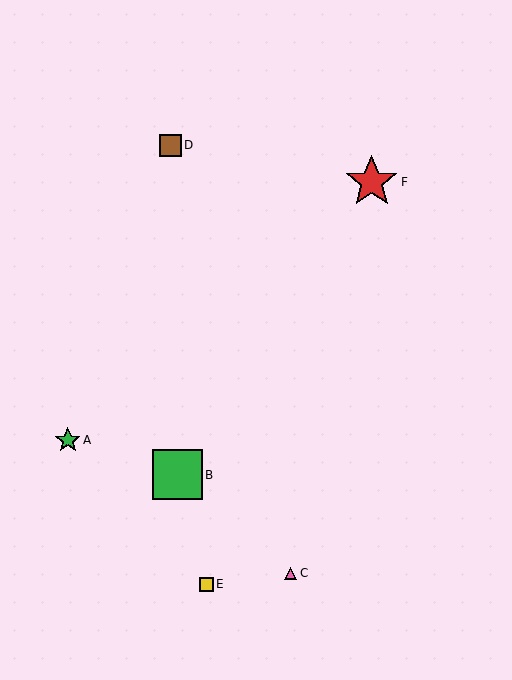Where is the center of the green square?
The center of the green square is at (177, 475).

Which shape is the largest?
The red star (labeled F) is the largest.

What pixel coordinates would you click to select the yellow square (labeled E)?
Click at (206, 584) to select the yellow square E.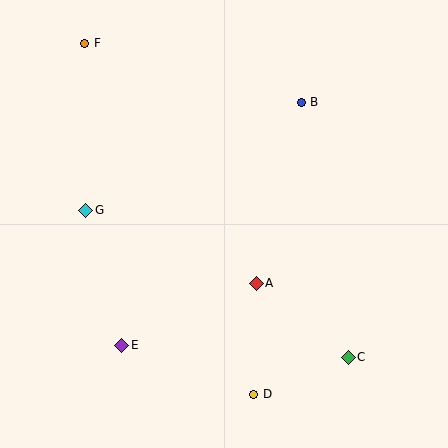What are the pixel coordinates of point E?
Point E is at (122, 345).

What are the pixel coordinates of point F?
Point F is at (85, 43).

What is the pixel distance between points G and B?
The distance between G and B is 241 pixels.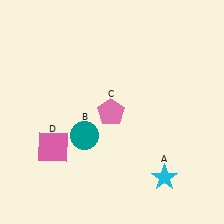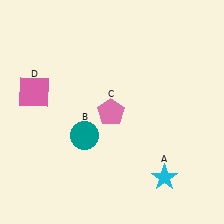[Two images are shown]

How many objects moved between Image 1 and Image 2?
1 object moved between the two images.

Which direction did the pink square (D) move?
The pink square (D) moved up.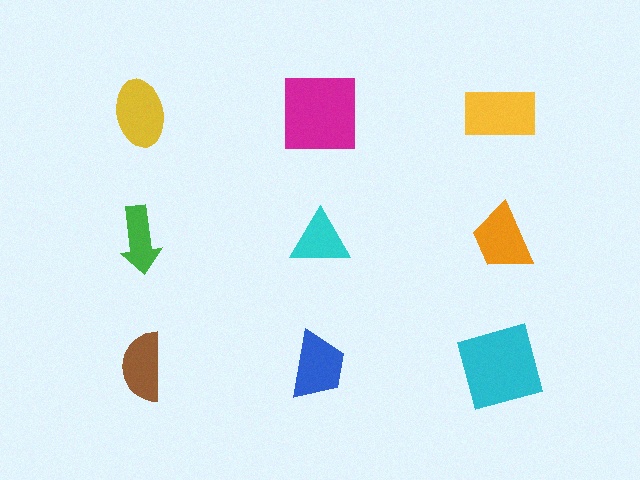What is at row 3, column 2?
A blue trapezoid.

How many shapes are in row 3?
3 shapes.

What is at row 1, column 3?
A yellow rectangle.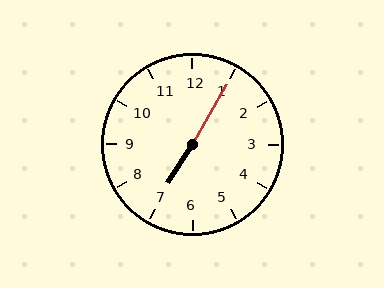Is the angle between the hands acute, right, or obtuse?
It is obtuse.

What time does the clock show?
7:05.